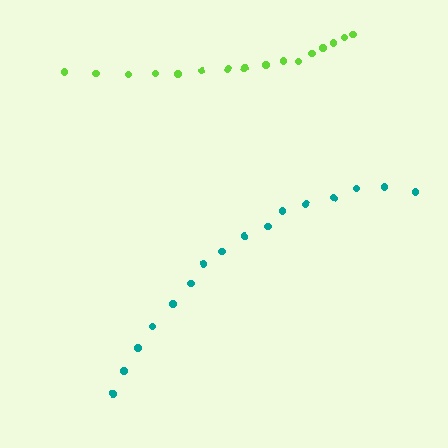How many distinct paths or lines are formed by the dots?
There are 2 distinct paths.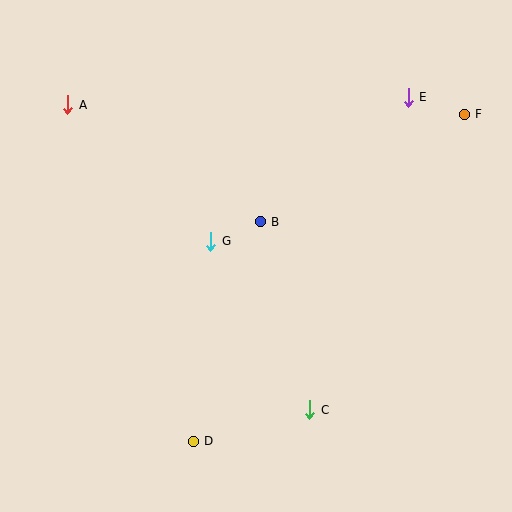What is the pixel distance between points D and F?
The distance between D and F is 424 pixels.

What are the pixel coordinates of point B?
Point B is at (260, 222).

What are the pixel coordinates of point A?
Point A is at (68, 105).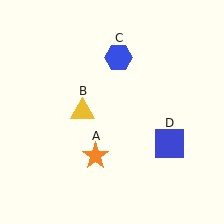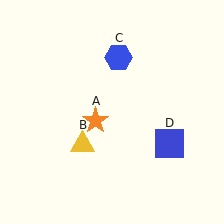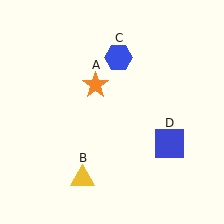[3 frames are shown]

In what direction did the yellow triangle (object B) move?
The yellow triangle (object B) moved down.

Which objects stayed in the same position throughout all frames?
Blue hexagon (object C) and blue square (object D) remained stationary.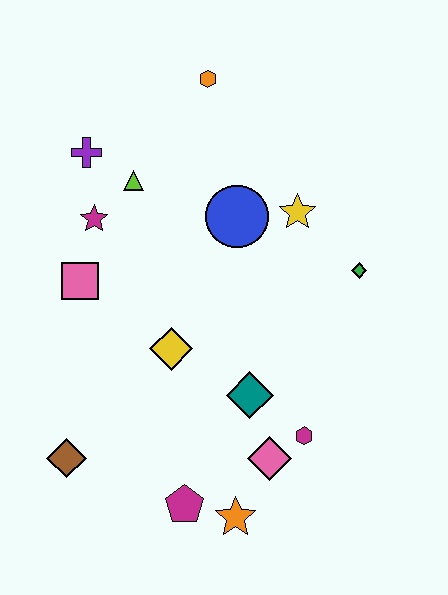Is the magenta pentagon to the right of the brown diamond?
Yes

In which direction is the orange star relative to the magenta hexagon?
The orange star is below the magenta hexagon.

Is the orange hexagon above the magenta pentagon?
Yes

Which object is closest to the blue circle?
The yellow star is closest to the blue circle.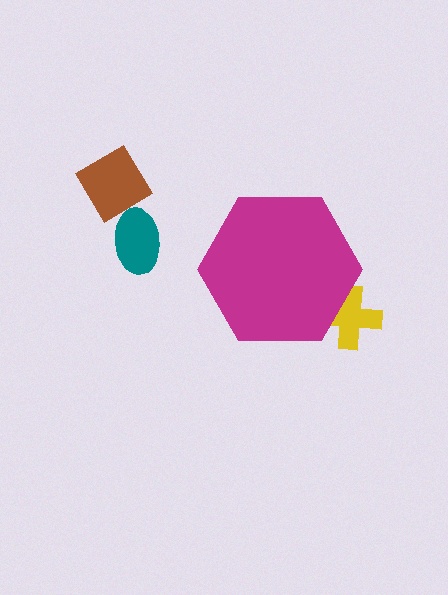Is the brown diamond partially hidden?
No, the brown diamond is fully visible.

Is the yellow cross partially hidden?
Yes, the yellow cross is partially hidden behind the magenta hexagon.